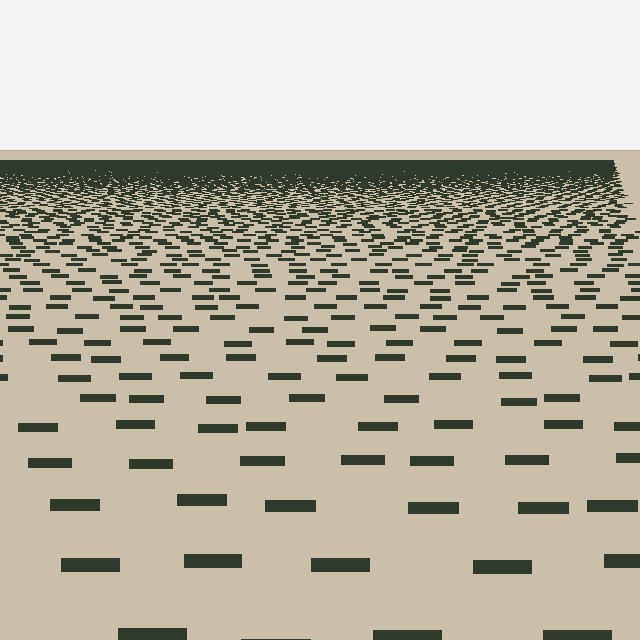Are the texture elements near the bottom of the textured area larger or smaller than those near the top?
Larger. Near the bottom, elements are closer to the viewer and appear at a bigger on-screen size.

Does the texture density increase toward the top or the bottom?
Density increases toward the top.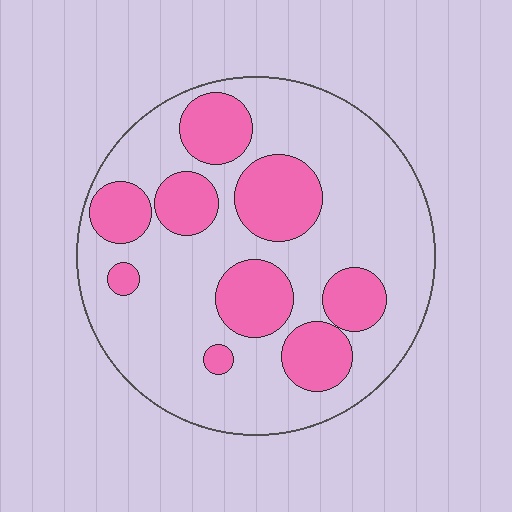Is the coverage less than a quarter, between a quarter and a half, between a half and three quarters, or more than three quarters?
Between a quarter and a half.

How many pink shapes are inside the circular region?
9.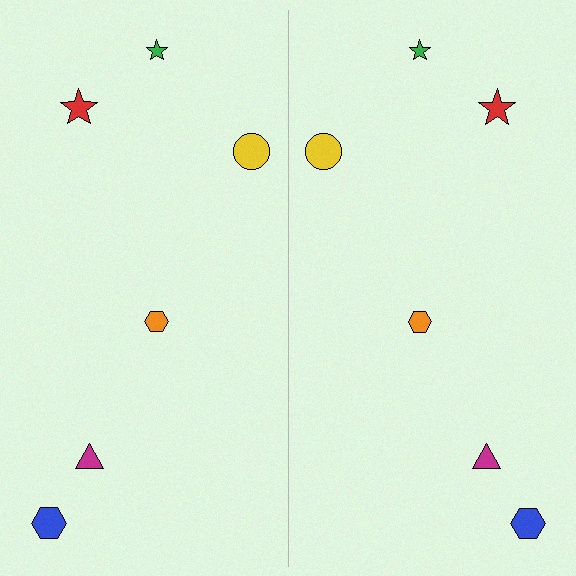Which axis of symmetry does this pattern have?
The pattern has a vertical axis of symmetry running through the center of the image.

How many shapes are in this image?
There are 12 shapes in this image.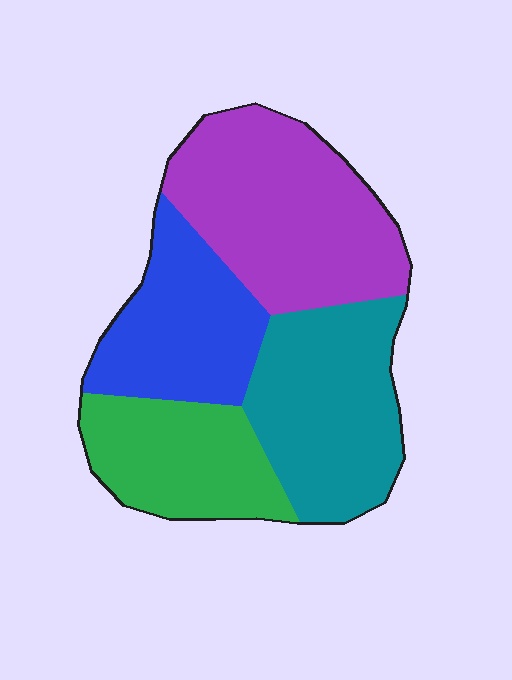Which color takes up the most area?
Purple, at roughly 30%.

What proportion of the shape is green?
Green covers about 20% of the shape.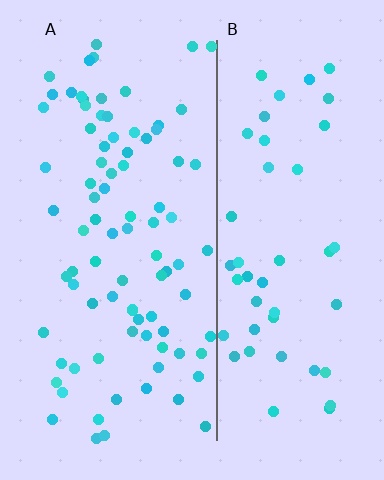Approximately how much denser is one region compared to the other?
Approximately 1.7× — region A over region B.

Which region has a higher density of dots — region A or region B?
A (the left).